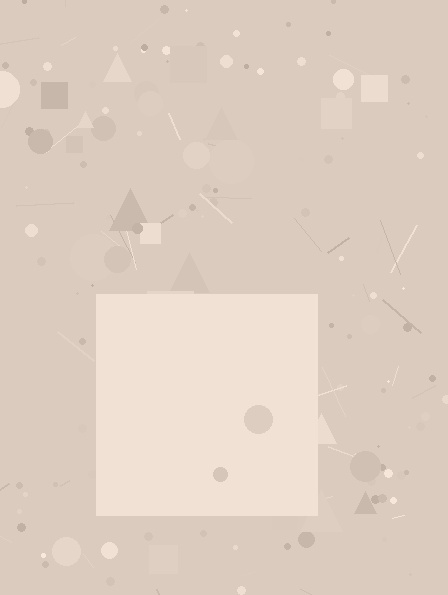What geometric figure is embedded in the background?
A square is embedded in the background.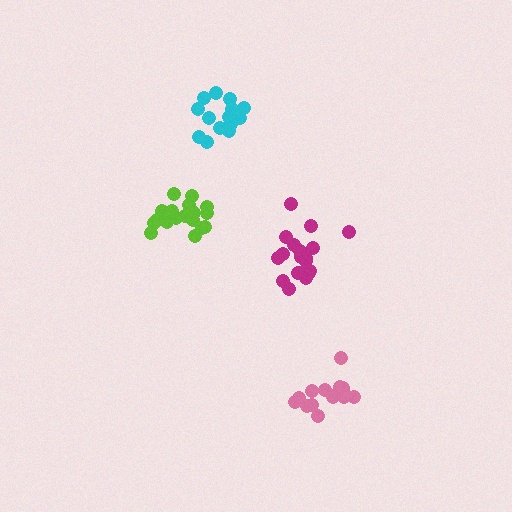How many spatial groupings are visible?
There are 4 spatial groupings.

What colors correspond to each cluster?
The clusters are colored: cyan, pink, magenta, lime.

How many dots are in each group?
Group 1: 15 dots, Group 2: 15 dots, Group 3: 19 dots, Group 4: 20 dots (69 total).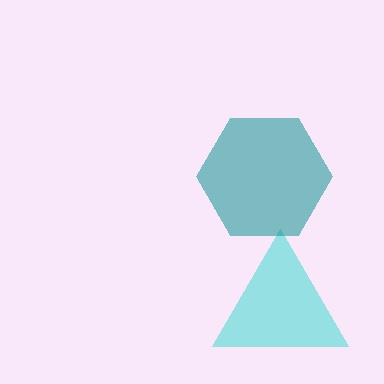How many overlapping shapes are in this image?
There are 2 overlapping shapes in the image.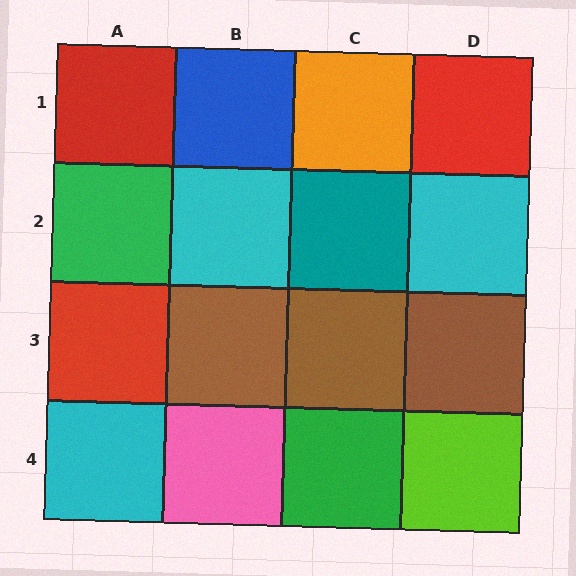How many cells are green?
2 cells are green.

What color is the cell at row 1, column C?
Orange.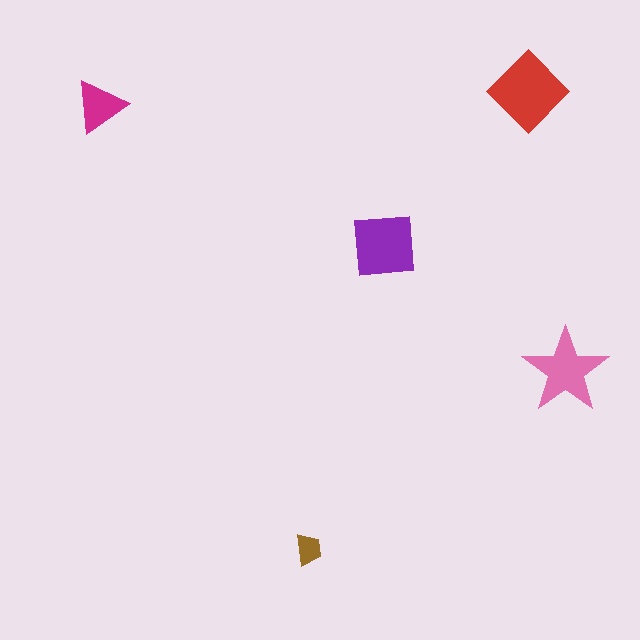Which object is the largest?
The red diamond.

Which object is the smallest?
The brown trapezoid.